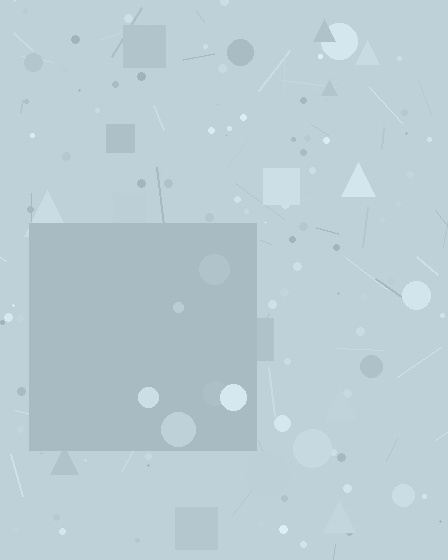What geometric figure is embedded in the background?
A square is embedded in the background.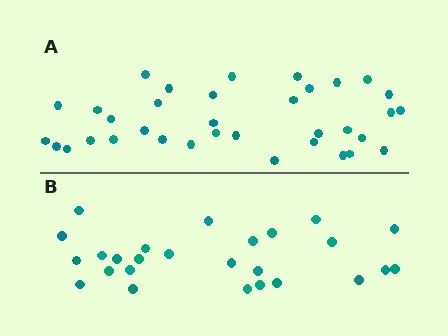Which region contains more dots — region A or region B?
Region A (the top region) has more dots.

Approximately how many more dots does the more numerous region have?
Region A has roughly 8 or so more dots than region B.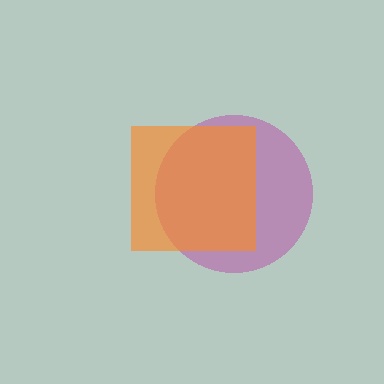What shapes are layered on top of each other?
The layered shapes are: a magenta circle, an orange square.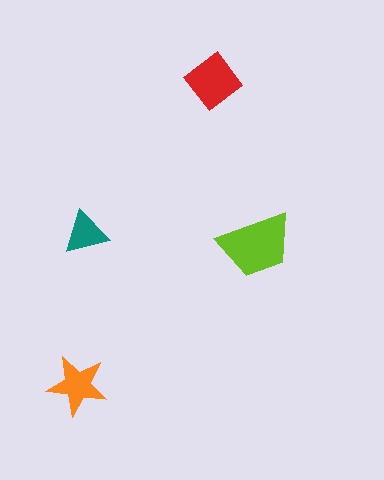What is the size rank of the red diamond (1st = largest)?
2nd.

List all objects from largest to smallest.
The lime trapezoid, the red diamond, the orange star, the teal triangle.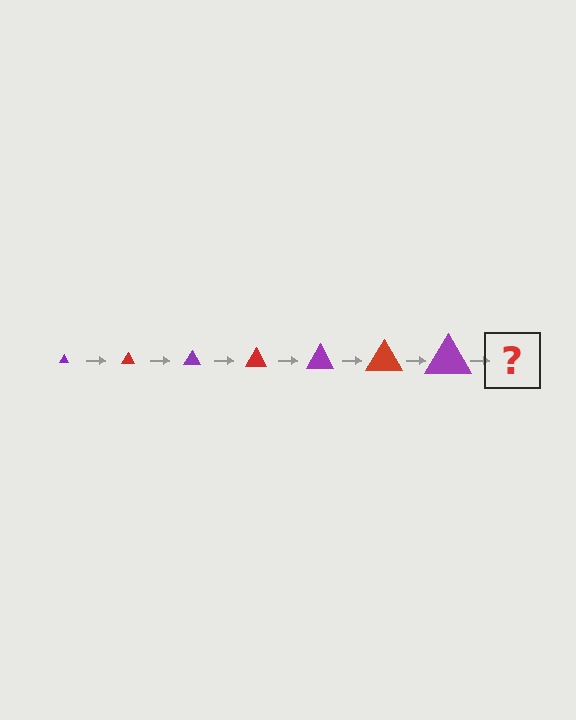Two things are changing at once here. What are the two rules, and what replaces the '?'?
The two rules are that the triangle grows larger each step and the color cycles through purple and red. The '?' should be a red triangle, larger than the previous one.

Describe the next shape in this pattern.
It should be a red triangle, larger than the previous one.